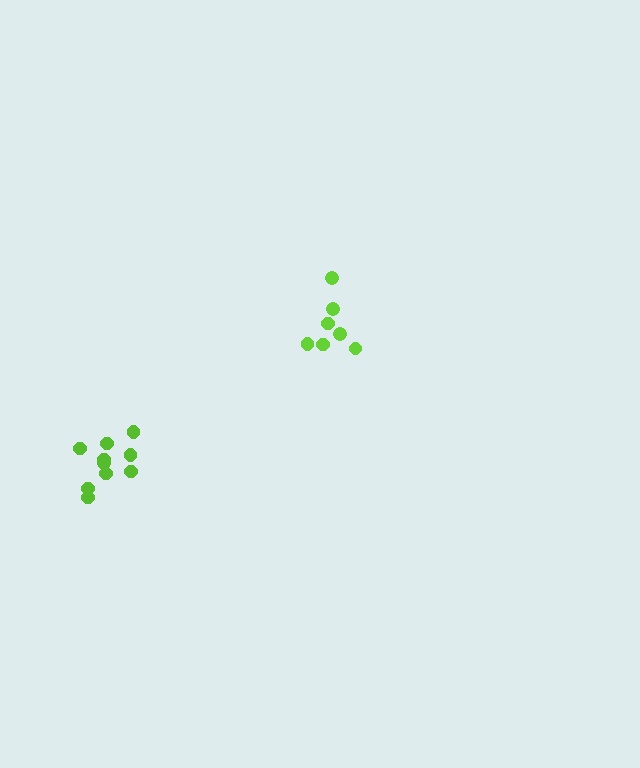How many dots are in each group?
Group 1: 10 dots, Group 2: 7 dots (17 total).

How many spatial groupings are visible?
There are 2 spatial groupings.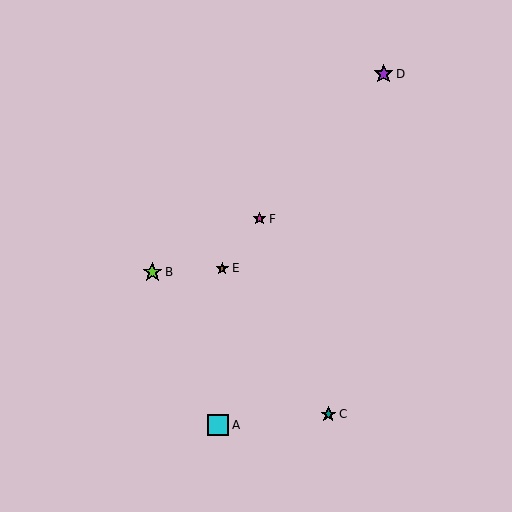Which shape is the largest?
The cyan square (labeled A) is the largest.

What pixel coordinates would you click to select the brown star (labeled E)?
Click at (222, 268) to select the brown star E.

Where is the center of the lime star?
The center of the lime star is at (152, 272).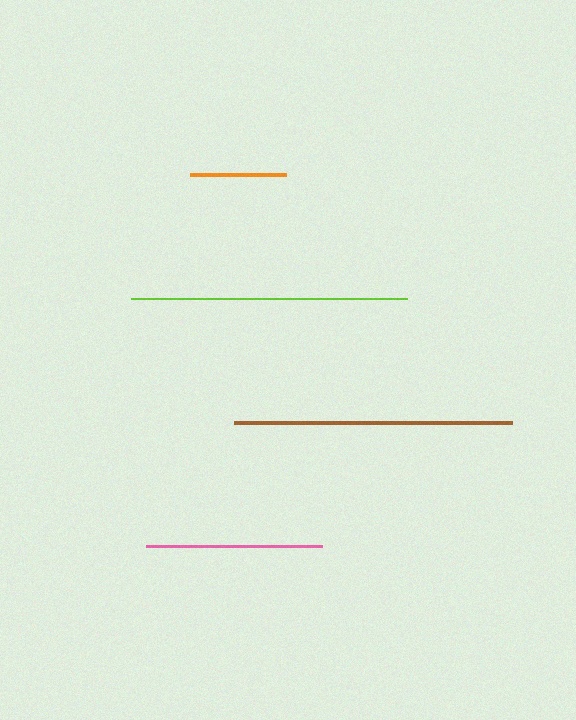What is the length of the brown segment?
The brown segment is approximately 277 pixels long.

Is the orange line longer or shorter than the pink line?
The pink line is longer than the orange line.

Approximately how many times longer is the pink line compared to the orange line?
The pink line is approximately 1.8 times the length of the orange line.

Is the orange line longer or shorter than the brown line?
The brown line is longer than the orange line.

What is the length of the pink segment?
The pink segment is approximately 176 pixels long.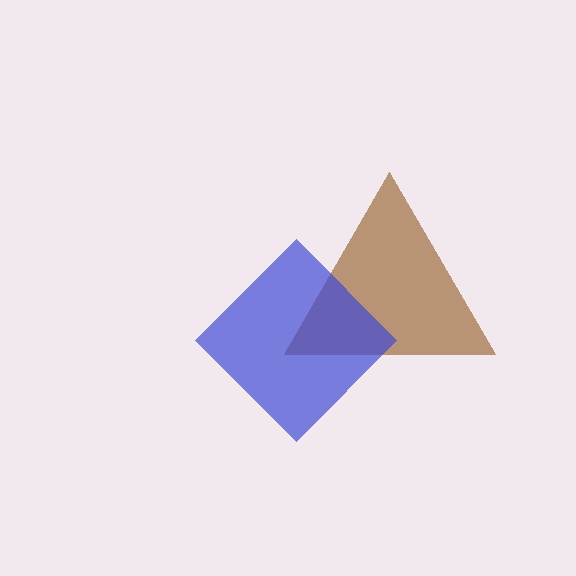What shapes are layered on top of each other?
The layered shapes are: a brown triangle, a blue diamond.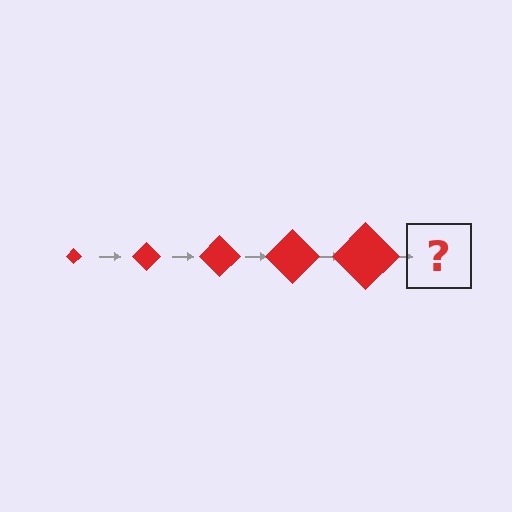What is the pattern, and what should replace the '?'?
The pattern is that the diamond gets progressively larger each step. The '?' should be a red diamond, larger than the previous one.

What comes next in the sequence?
The next element should be a red diamond, larger than the previous one.